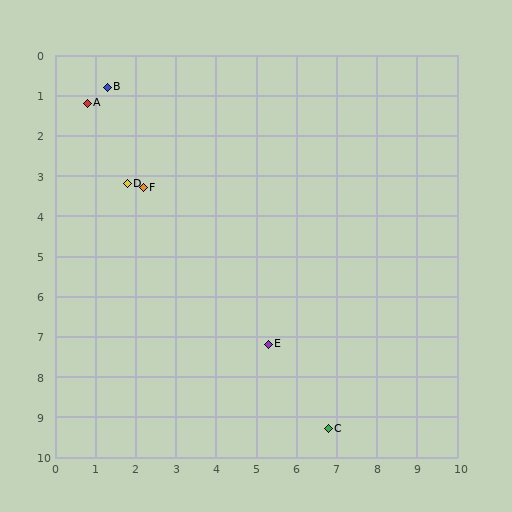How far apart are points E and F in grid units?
Points E and F are about 5.0 grid units apart.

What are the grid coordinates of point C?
Point C is at approximately (6.8, 9.3).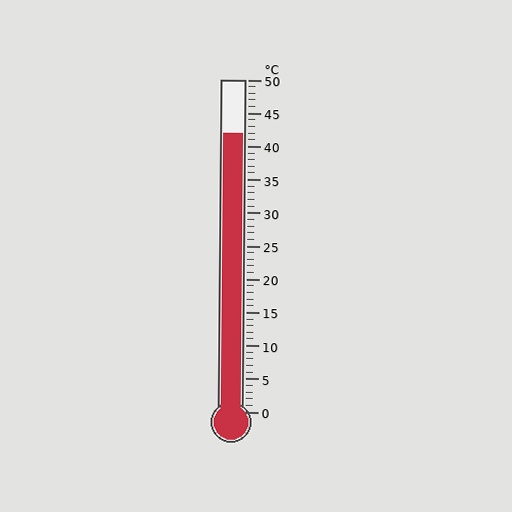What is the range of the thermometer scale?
The thermometer scale ranges from 0°C to 50°C.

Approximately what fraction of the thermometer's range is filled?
The thermometer is filled to approximately 85% of its range.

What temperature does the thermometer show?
The thermometer shows approximately 42°C.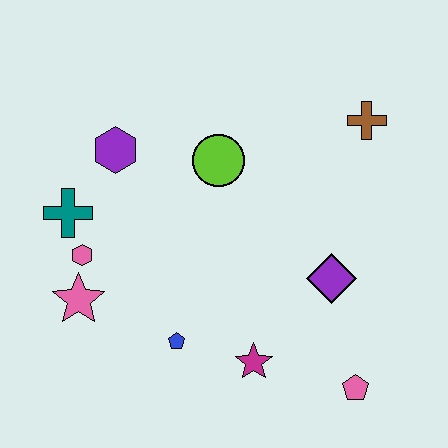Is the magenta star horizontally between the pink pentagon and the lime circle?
Yes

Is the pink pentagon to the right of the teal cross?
Yes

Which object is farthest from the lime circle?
The pink pentagon is farthest from the lime circle.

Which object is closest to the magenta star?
The blue pentagon is closest to the magenta star.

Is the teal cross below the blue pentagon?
No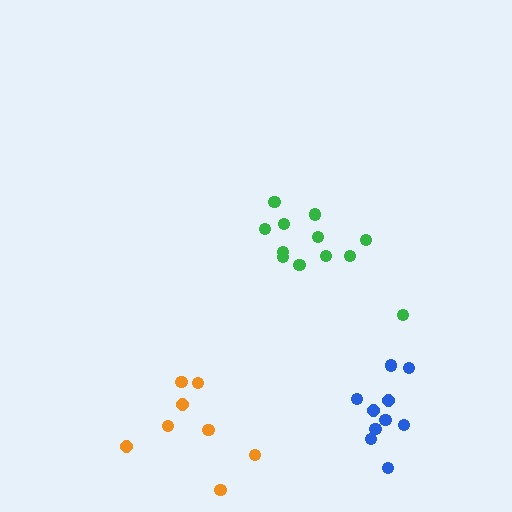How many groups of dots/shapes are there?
There are 3 groups.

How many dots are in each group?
Group 1: 12 dots, Group 2: 10 dots, Group 3: 8 dots (30 total).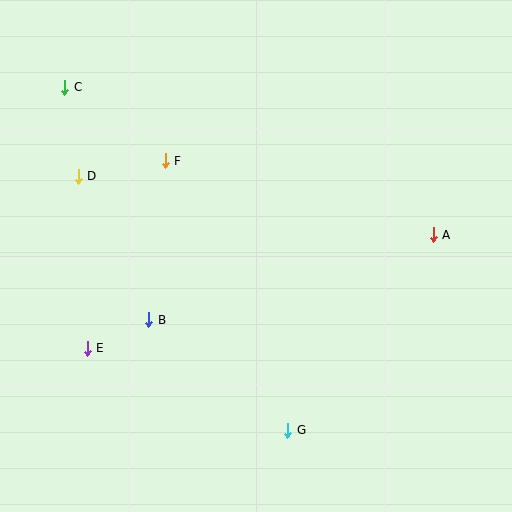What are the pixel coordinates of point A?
Point A is at (433, 235).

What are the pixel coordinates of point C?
Point C is at (65, 87).